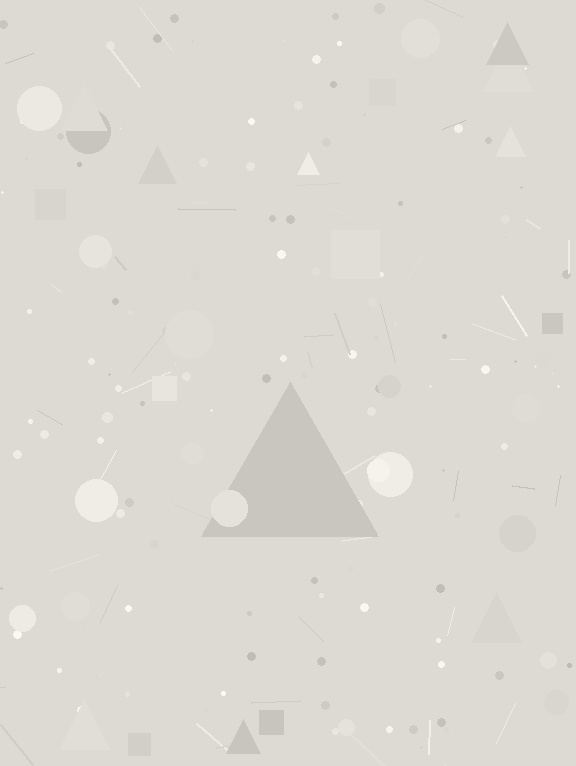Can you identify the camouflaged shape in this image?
The camouflaged shape is a triangle.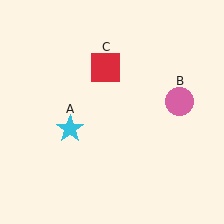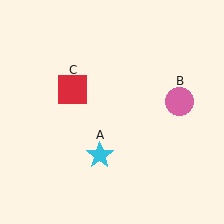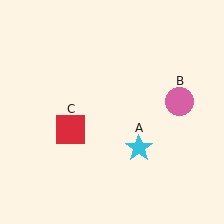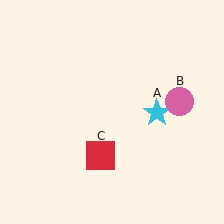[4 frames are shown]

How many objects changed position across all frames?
2 objects changed position: cyan star (object A), red square (object C).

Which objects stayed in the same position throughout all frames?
Pink circle (object B) remained stationary.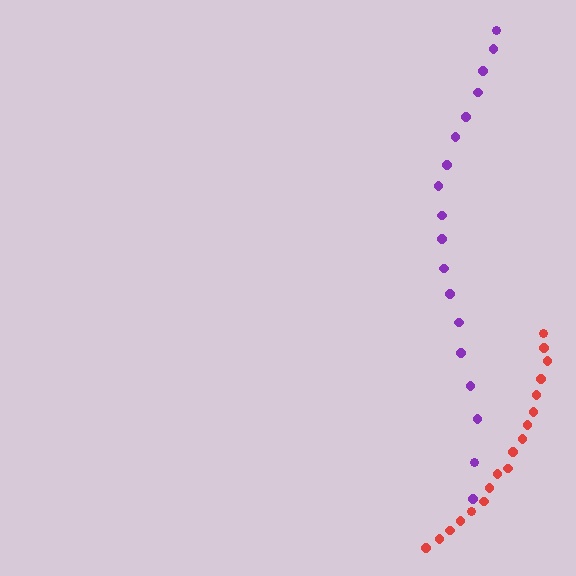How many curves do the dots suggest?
There are 2 distinct paths.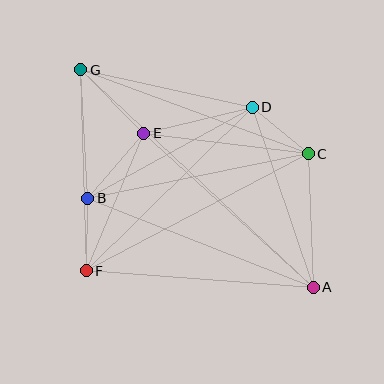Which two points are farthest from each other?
Points A and G are farthest from each other.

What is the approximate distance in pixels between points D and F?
The distance between D and F is approximately 233 pixels.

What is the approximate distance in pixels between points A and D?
The distance between A and D is approximately 190 pixels.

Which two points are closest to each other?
Points B and F are closest to each other.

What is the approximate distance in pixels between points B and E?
The distance between B and E is approximately 86 pixels.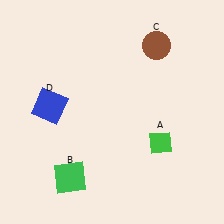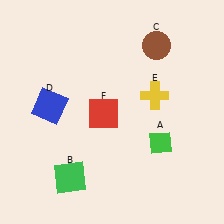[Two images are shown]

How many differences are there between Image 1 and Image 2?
There are 2 differences between the two images.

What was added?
A yellow cross (E), a red square (F) were added in Image 2.